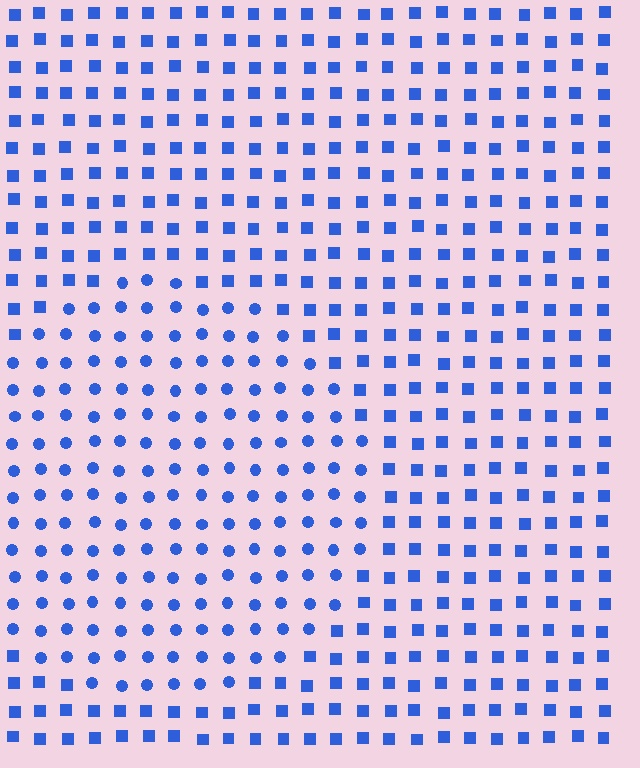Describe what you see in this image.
The image is filled with small blue elements arranged in a uniform grid. A circle-shaped region contains circles, while the surrounding area contains squares. The boundary is defined purely by the change in element shape.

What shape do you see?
I see a circle.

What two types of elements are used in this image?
The image uses circles inside the circle region and squares outside it.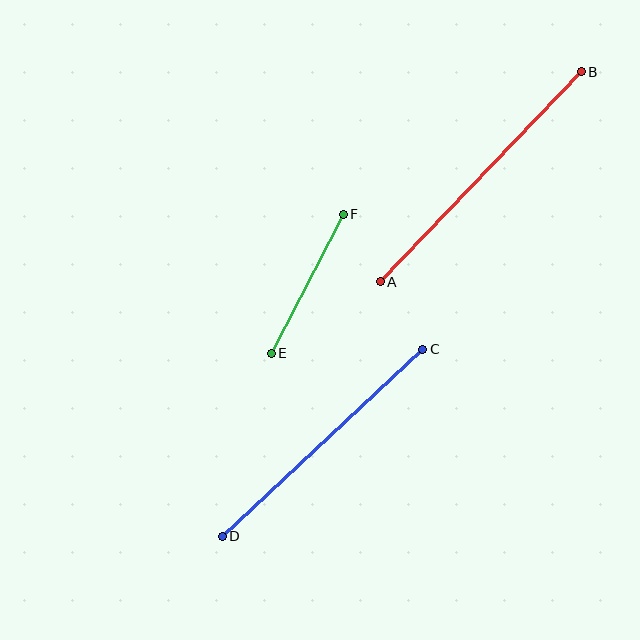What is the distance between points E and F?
The distance is approximately 157 pixels.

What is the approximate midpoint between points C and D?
The midpoint is at approximately (323, 443) pixels.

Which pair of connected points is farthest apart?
Points A and B are farthest apart.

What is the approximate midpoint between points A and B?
The midpoint is at approximately (481, 177) pixels.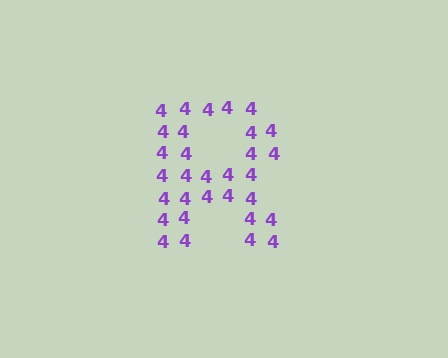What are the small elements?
The small elements are digit 4's.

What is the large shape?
The large shape is the letter R.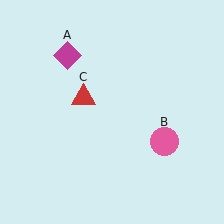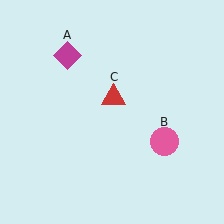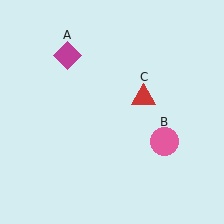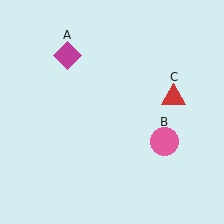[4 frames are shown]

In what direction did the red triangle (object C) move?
The red triangle (object C) moved right.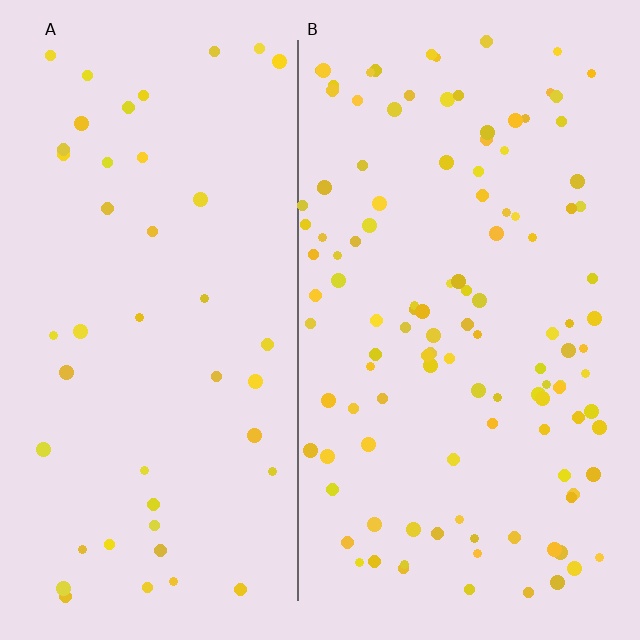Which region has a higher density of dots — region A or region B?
B (the right).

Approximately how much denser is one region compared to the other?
Approximately 2.7× — region B over region A.